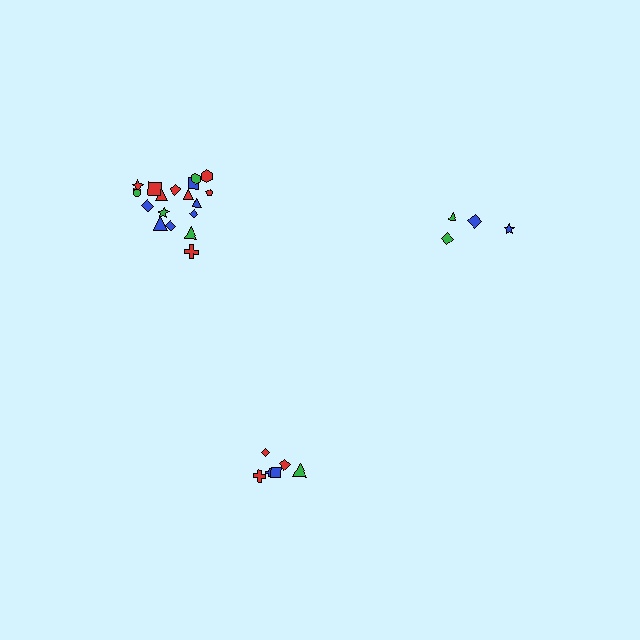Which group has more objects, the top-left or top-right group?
The top-left group.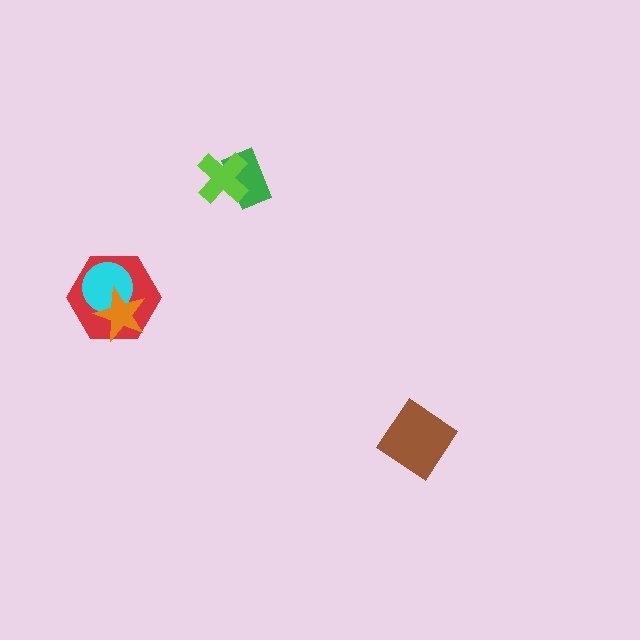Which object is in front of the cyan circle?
The orange star is in front of the cyan circle.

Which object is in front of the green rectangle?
The lime cross is in front of the green rectangle.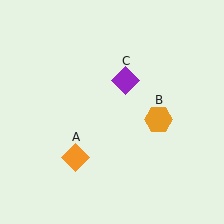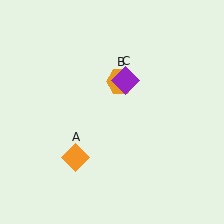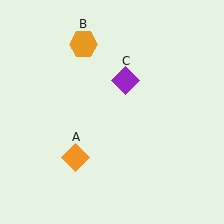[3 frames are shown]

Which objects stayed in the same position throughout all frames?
Orange diamond (object A) and purple diamond (object C) remained stationary.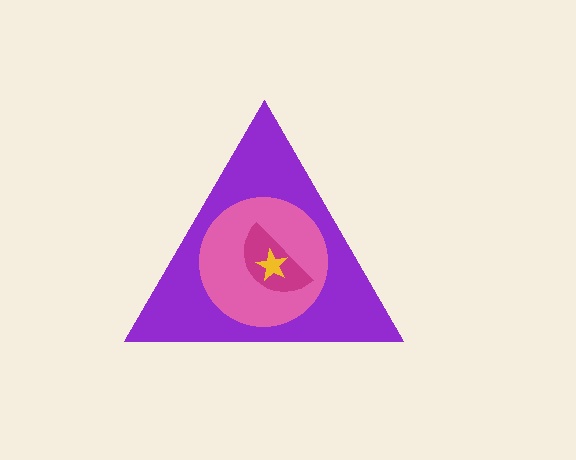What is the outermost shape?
The purple triangle.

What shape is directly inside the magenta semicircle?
The yellow star.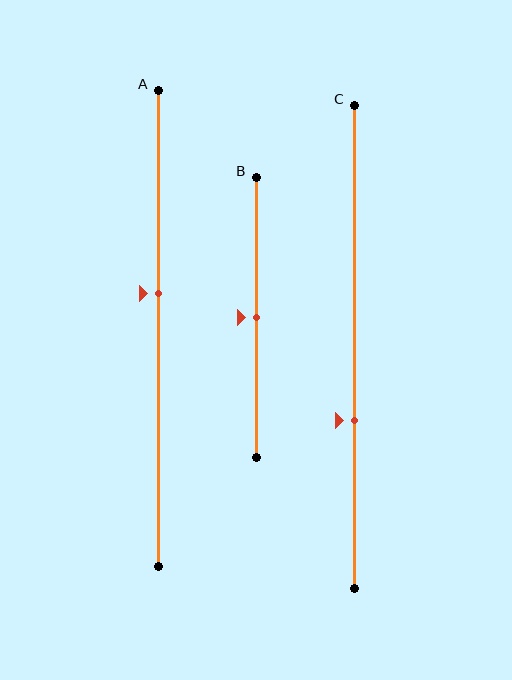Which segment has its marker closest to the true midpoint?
Segment B has its marker closest to the true midpoint.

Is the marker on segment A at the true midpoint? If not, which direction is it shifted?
No, the marker on segment A is shifted upward by about 7% of the segment length.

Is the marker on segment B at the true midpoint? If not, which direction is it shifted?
Yes, the marker on segment B is at the true midpoint.